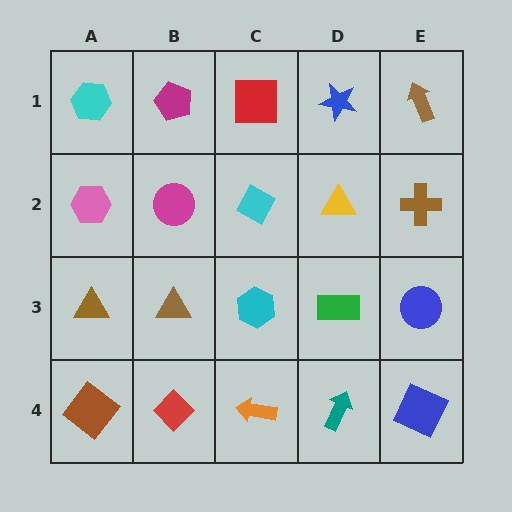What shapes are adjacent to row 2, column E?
A brown arrow (row 1, column E), a blue circle (row 3, column E), a yellow triangle (row 2, column D).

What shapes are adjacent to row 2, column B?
A magenta pentagon (row 1, column B), a brown triangle (row 3, column B), a pink hexagon (row 2, column A), a cyan diamond (row 2, column C).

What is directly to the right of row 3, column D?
A blue circle.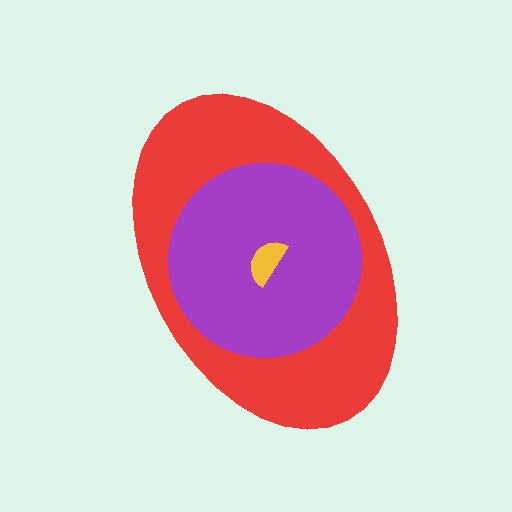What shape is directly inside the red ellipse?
The purple circle.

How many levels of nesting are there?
3.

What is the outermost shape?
The red ellipse.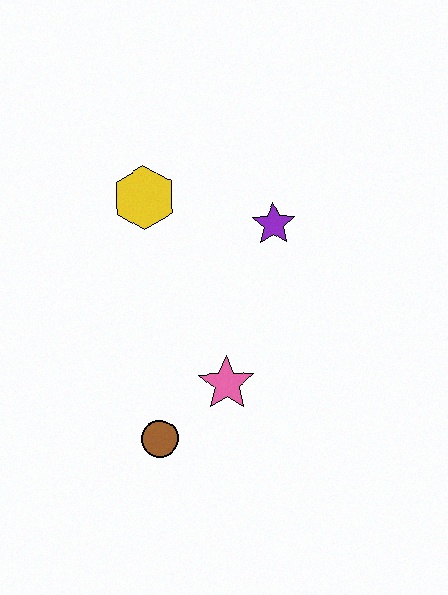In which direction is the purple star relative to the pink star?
The purple star is above the pink star.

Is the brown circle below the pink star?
Yes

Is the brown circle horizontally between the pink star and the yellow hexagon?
Yes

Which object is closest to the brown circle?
The pink star is closest to the brown circle.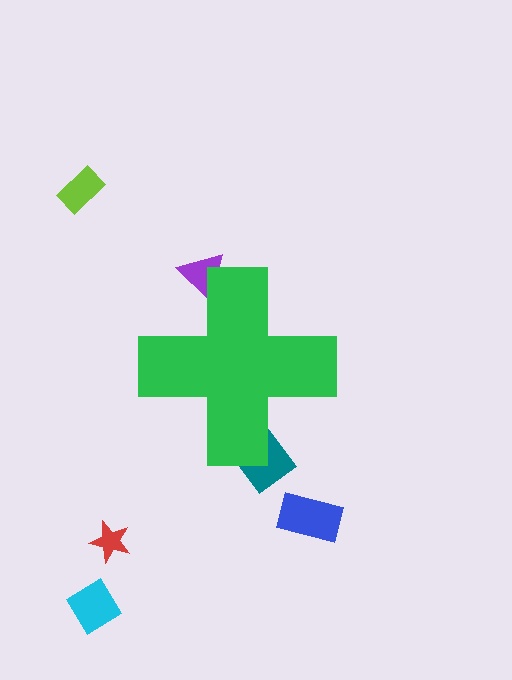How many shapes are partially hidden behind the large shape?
2 shapes are partially hidden.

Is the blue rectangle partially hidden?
No, the blue rectangle is fully visible.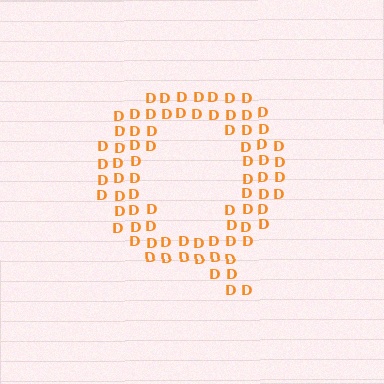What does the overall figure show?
The overall figure shows the letter Q.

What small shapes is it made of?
It is made of small letter D's.